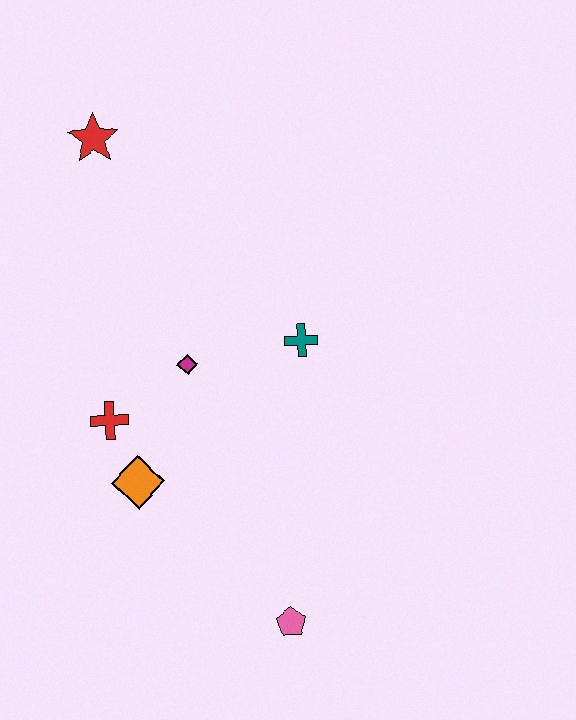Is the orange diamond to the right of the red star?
Yes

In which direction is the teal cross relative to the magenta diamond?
The teal cross is to the right of the magenta diamond.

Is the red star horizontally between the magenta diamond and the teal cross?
No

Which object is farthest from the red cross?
The red star is farthest from the red cross.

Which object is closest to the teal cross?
The magenta diamond is closest to the teal cross.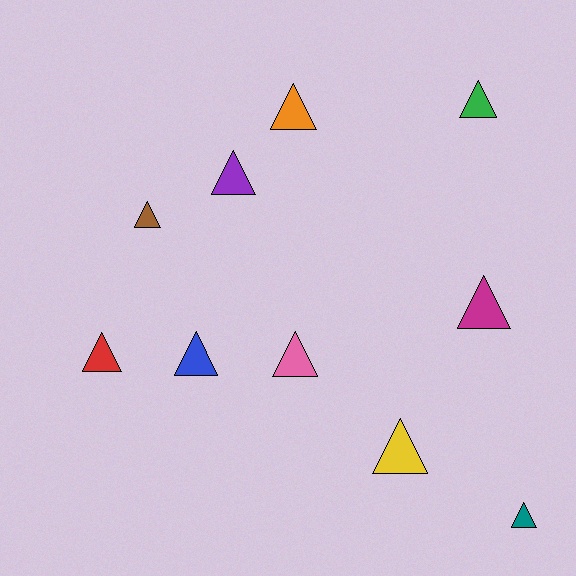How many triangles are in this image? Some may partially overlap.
There are 10 triangles.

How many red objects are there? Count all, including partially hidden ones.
There is 1 red object.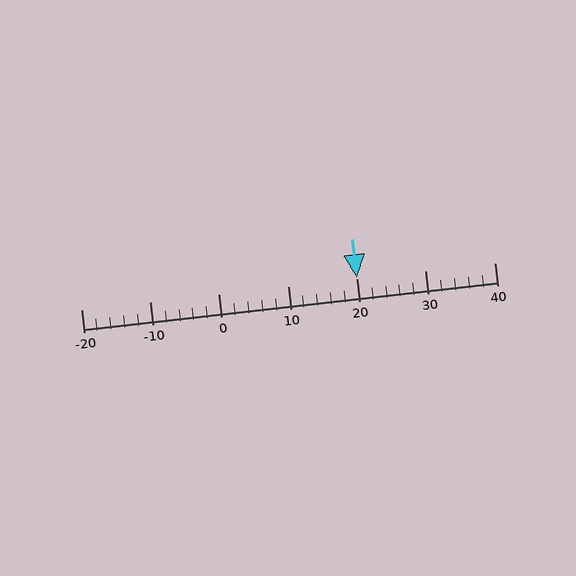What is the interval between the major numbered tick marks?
The major tick marks are spaced 10 units apart.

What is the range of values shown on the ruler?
The ruler shows values from -20 to 40.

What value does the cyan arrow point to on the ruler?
The cyan arrow points to approximately 20.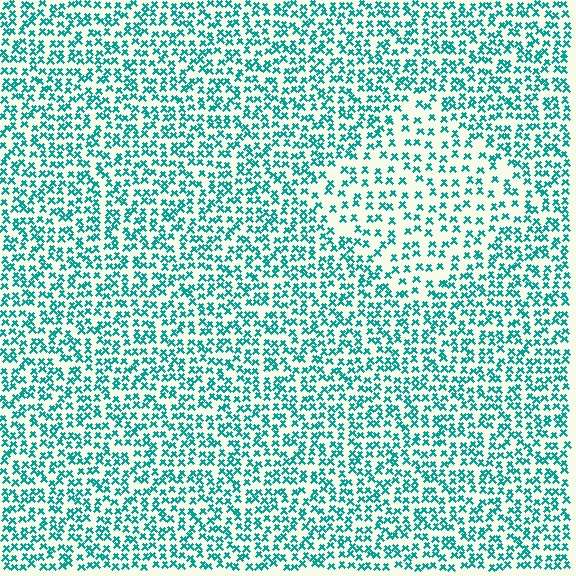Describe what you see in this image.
The image contains small teal elements arranged at two different densities. A diamond-shaped region is visible where the elements are less densely packed than the surrounding area.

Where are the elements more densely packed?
The elements are more densely packed outside the diamond boundary.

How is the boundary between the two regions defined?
The boundary is defined by a change in element density (approximately 1.8x ratio). All elements are the same color, size, and shape.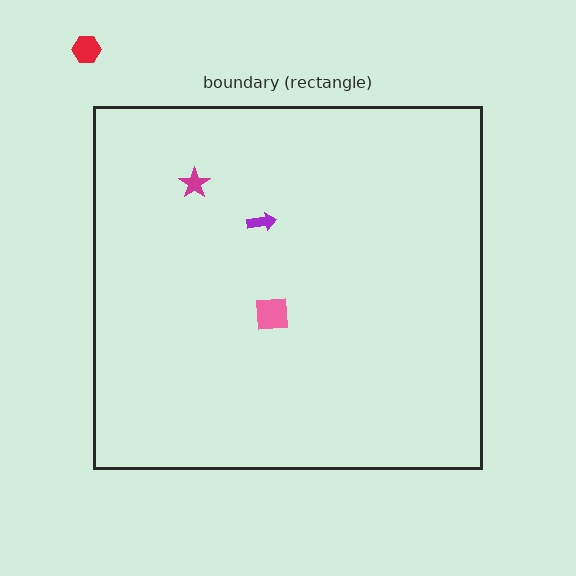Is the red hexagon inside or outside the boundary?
Outside.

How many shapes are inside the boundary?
3 inside, 1 outside.